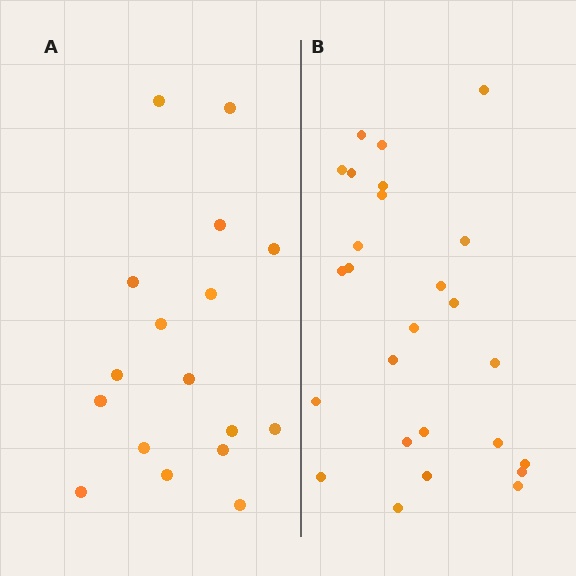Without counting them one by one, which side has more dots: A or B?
Region B (the right region) has more dots.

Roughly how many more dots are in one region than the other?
Region B has roughly 8 or so more dots than region A.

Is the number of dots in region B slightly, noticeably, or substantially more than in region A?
Region B has substantially more. The ratio is roughly 1.5 to 1.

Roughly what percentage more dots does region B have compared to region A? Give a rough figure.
About 55% more.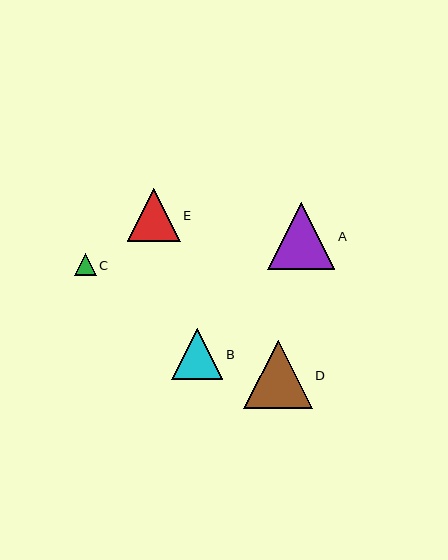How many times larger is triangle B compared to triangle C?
Triangle B is approximately 2.3 times the size of triangle C.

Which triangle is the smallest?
Triangle C is the smallest with a size of approximately 22 pixels.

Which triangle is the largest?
Triangle D is the largest with a size of approximately 69 pixels.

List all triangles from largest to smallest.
From largest to smallest: D, A, E, B, C.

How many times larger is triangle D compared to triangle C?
Triangle D is approximately 3.1 times the size of triangle C.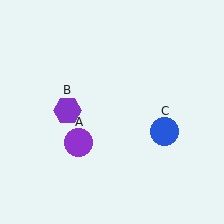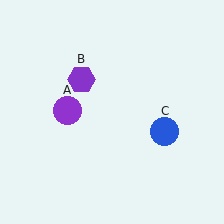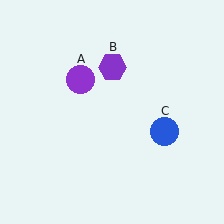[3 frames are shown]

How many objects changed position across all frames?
2 objects changed position: purple circle (object A), purple hexagon (object B).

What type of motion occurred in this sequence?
The purple circle (object A), purple hexagon (object B) rotated clockwise around the center of the scene.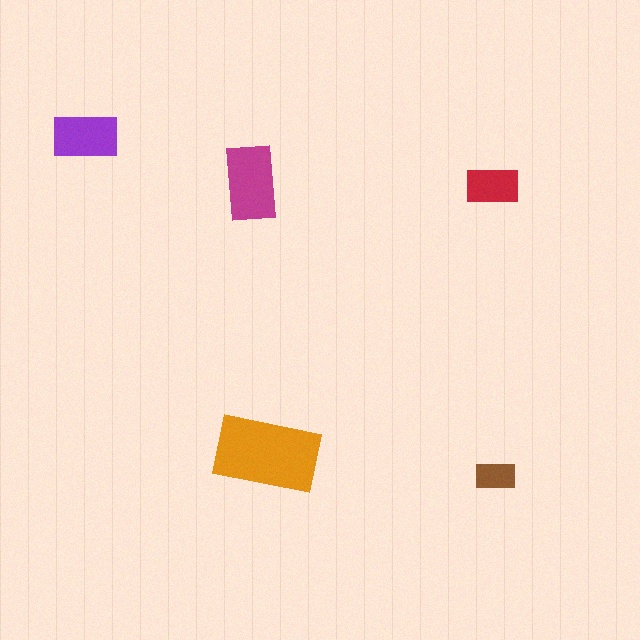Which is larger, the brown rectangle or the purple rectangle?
The purple one.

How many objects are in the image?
There are 5 objects in the image.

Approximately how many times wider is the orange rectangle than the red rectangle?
About 2 times wider.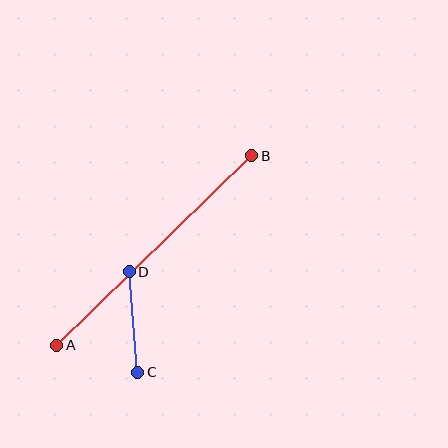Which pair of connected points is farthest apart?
Points A and B are farthest apart.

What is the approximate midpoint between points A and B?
The midpoint is at approximately (154, 250) pixels.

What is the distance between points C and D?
The distance is approximately 101 pixels.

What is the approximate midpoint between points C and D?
The midpoint is at approximately (133, 322) pixels.